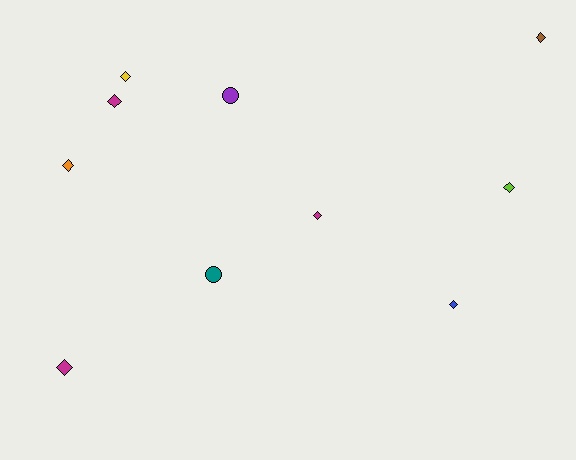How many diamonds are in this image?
There are 8 diamonds.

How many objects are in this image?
There are 10 objects.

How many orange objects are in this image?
There is 1 orange object.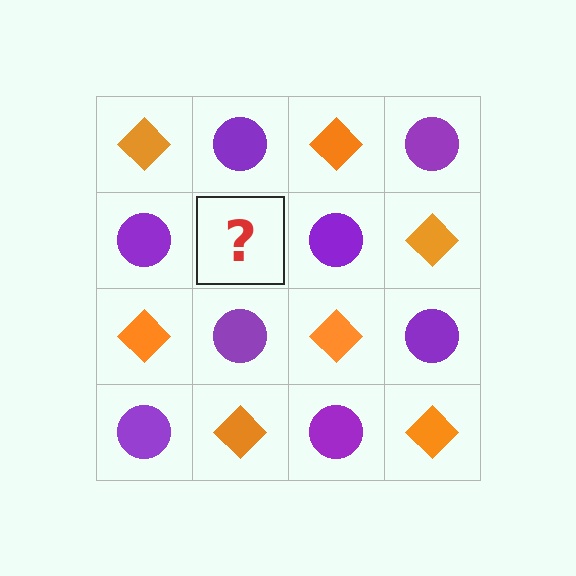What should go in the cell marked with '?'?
The missing cell should contain an orange diamond.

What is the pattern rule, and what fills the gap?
The rule is that it alternates orange diamond and purple circle in a checkerboard pattern. The gap should be filled with an orange diamond.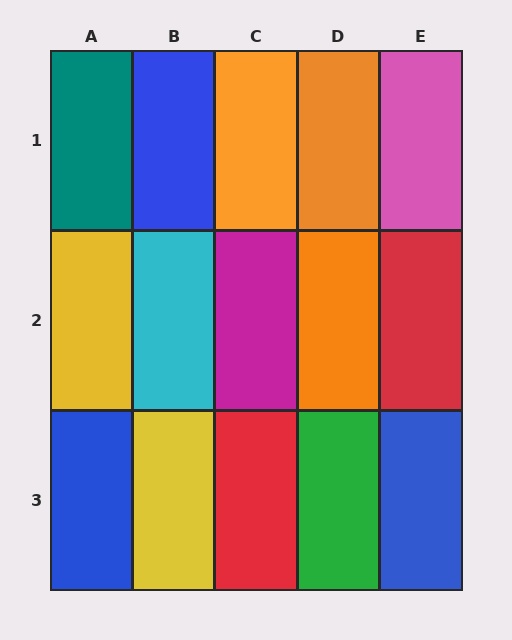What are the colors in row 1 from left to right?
Teal, blue, orange, orange, pink.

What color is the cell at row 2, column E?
Red.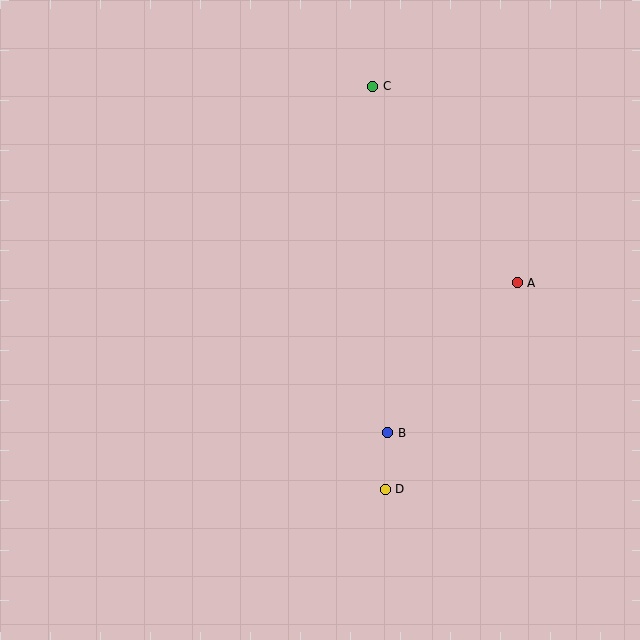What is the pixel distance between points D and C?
The distance between D and C is 403 pixels.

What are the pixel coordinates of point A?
Point A is at (517, 283).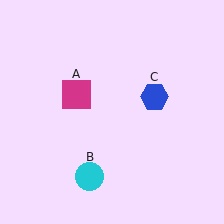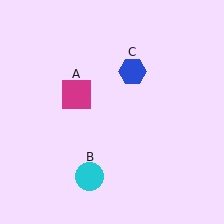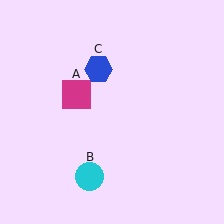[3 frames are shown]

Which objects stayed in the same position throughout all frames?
Magenta square (object A) and cyan circle (object B) remained stationary.